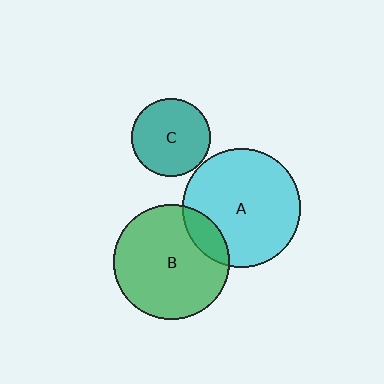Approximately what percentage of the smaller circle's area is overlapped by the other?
Approximately 15%.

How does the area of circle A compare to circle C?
Approximately 2.3 times.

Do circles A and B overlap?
Yes.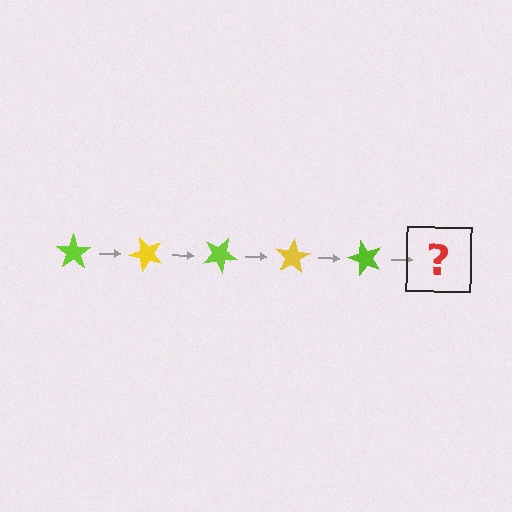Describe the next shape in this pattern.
It should be a yellow star, rotated 250 degrees from the start.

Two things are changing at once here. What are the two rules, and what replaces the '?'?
The two rules are that it rotates 50 degrees each step and the color cycles through lime and yellow. The '?' should be a yellow star, rotated 250 degrees from the start.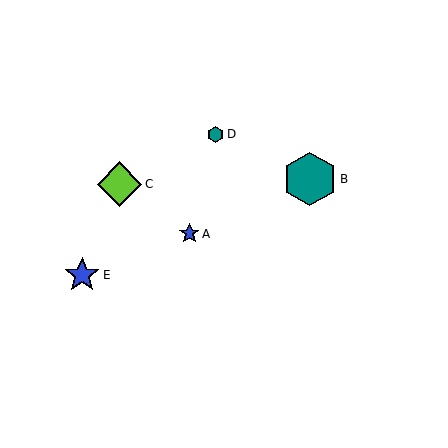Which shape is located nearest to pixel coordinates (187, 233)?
The blue star (labeled A) at (189, 234) is nearest to that location.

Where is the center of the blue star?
The center of the blue star is at (189, 234).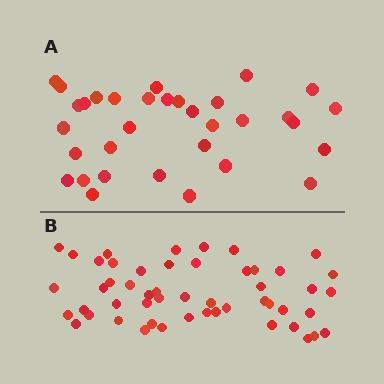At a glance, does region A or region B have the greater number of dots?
Region B (the bottom region) has more dots.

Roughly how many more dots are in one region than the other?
Region B has approximately 20 more dots than region A.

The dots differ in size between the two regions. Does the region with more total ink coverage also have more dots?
No. Region A has more total ink coverage because its dots are larger, but region B actually contains more individual dots. Total area can be misleading — the number of items is what matters here.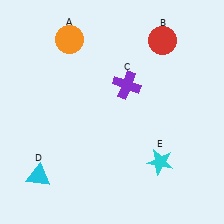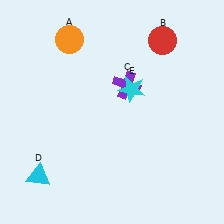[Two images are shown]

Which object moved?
The cyan star (E) moved up.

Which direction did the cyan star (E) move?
The cyan star (E) moved up.